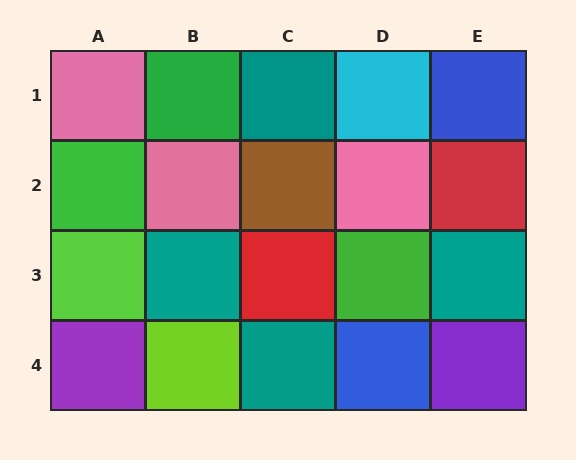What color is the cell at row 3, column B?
Teal.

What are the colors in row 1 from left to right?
Pink, green, teal, cyan, blue.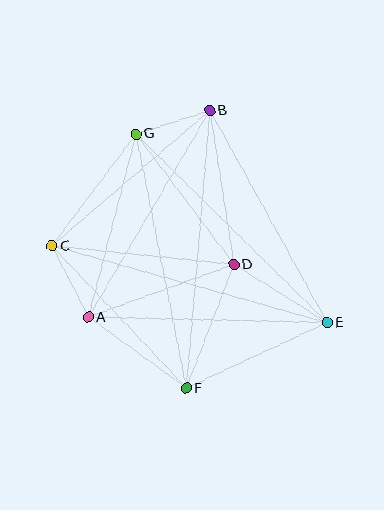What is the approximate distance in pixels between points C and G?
The distance between C and G is approximately 140 pixels.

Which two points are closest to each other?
Points B and G are closest to each other.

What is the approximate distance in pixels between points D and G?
The distance between D and G is approximately 163 pixels.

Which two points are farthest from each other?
Points C and E are farthest from each other.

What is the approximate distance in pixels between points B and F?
The distance between B and F is approximately 278 pixels.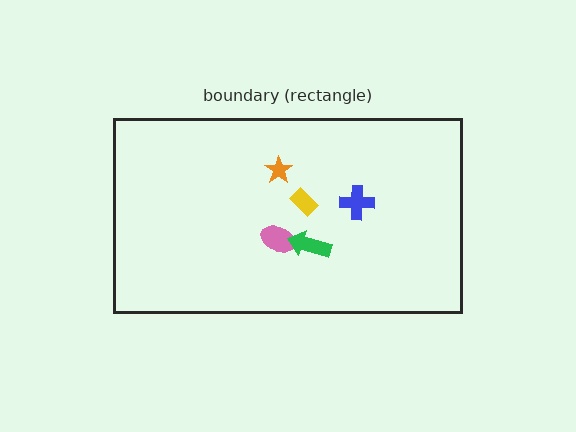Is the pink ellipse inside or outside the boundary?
Inside.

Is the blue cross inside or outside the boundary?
Inside.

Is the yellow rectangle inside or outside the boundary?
Inside.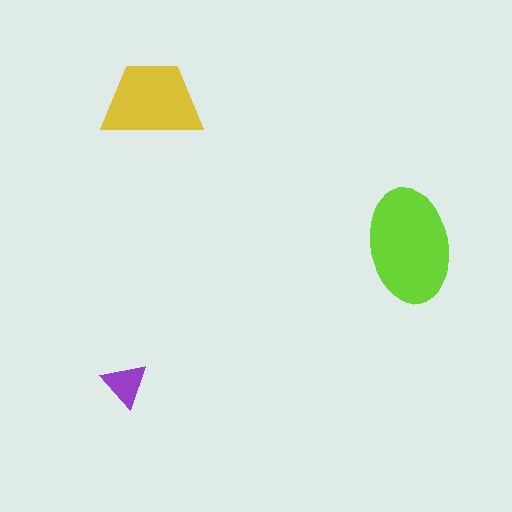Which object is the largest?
The lime ellipse.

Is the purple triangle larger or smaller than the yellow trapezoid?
Smaller.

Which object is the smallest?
The purple triangle.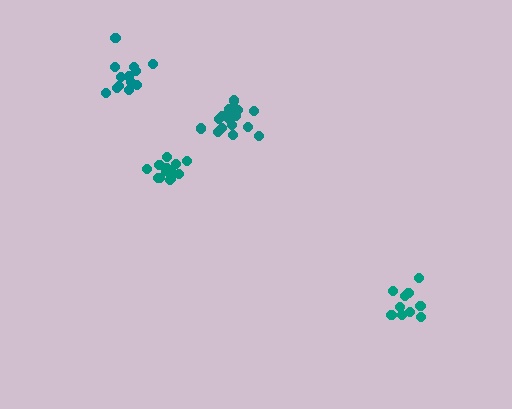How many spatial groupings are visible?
There are 4 spatial groupings.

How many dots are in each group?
Group 1: 10 dots, Group 2: 16 dots, Group 3: 13 dots, Group 4: 13 dots (52 total).